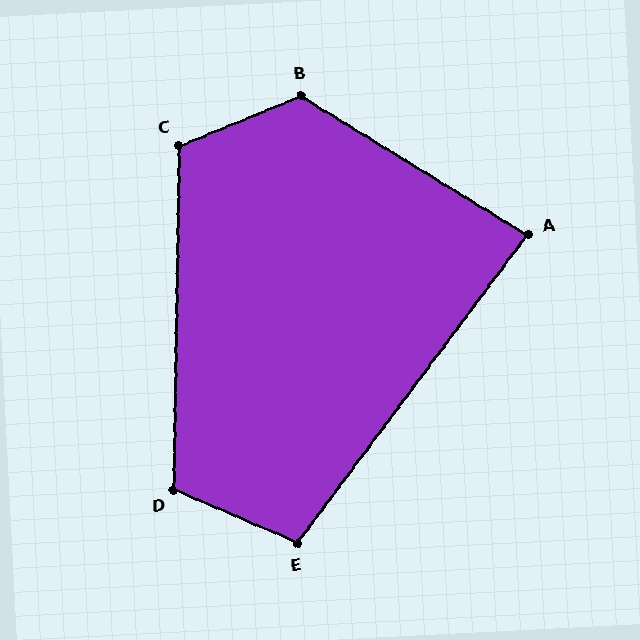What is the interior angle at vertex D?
Approximately 112 degrees (obtuse).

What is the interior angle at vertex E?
Approximately 103 degrees (obtuse).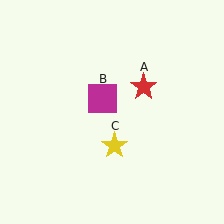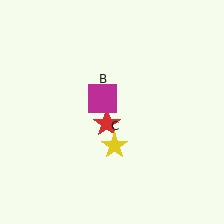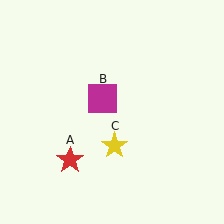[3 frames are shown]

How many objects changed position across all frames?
1 object changed position: red star (object A).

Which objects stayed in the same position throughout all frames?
Magenta square (object B) and yellow star (object C) remained stationary.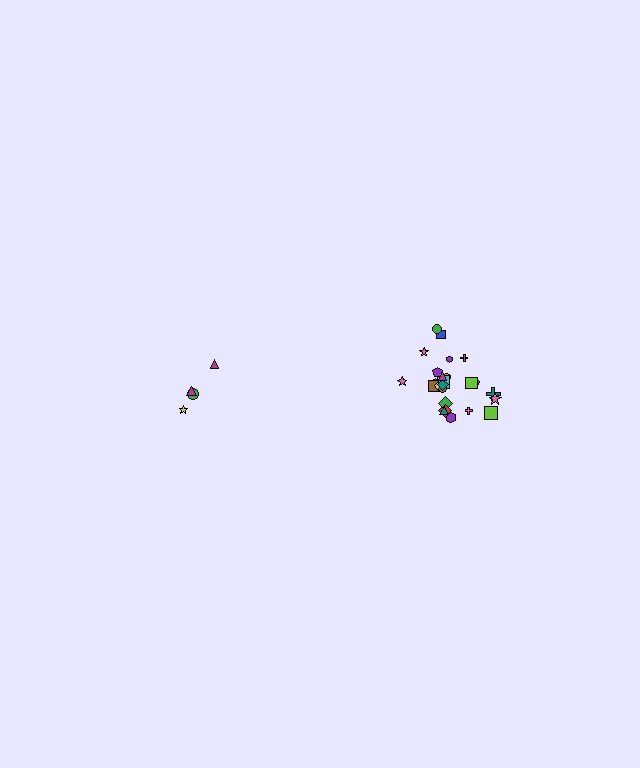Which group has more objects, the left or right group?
The right group.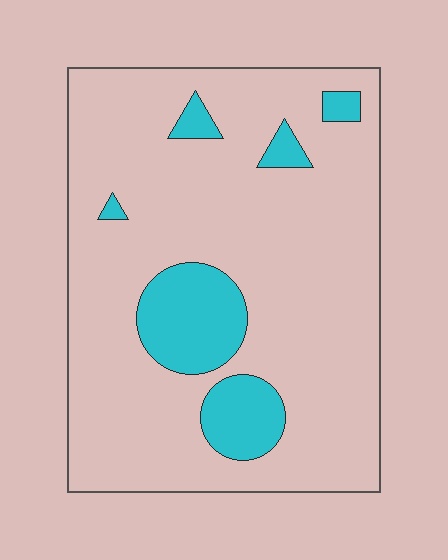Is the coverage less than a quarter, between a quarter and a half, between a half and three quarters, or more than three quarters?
Less than a quarter.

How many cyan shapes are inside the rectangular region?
6.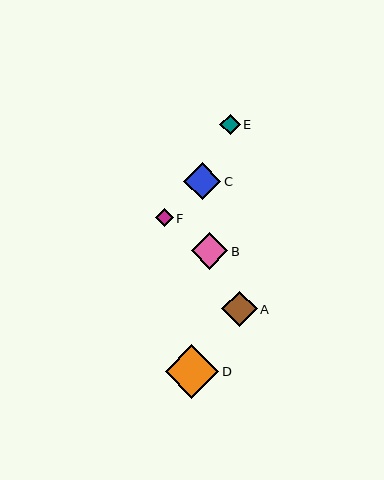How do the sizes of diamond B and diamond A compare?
Diamond B and diamond A are approximately the same size.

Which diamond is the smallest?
Diamond F is the smallest with a size of approximately 18 pixels.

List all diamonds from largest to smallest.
From largest to smallest: D, C, B, A, E, F.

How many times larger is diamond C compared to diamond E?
Diamond C is approximately 1.8 times the size of diamond E.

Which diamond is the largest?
Diamond D is the largest with a size of approximately 53 pixels.